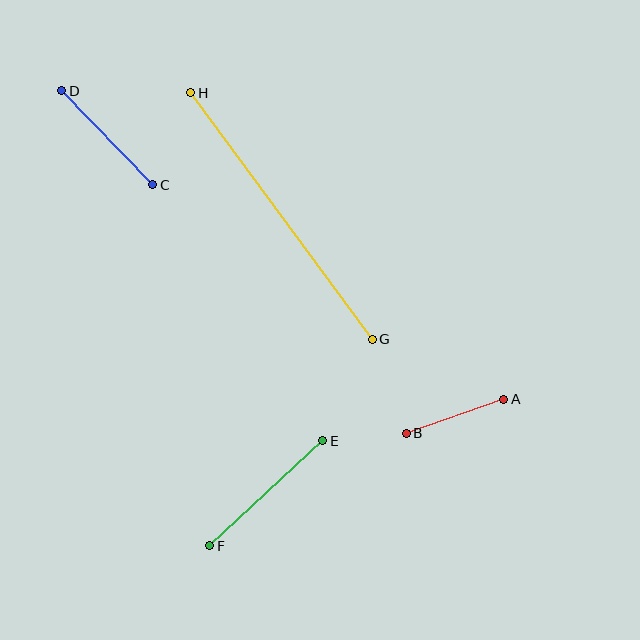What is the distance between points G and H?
The distance is approximately 306 pixels.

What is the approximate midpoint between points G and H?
The midpoint is at approximately (281, 216) pixels.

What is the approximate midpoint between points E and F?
The midpoint is at approximately (266, 493) pixels.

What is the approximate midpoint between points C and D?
The midpoint is at approximately (107, 138) pixels.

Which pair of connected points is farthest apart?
Points G and H are farthest apart.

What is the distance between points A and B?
The distance is approximately 103 pixels.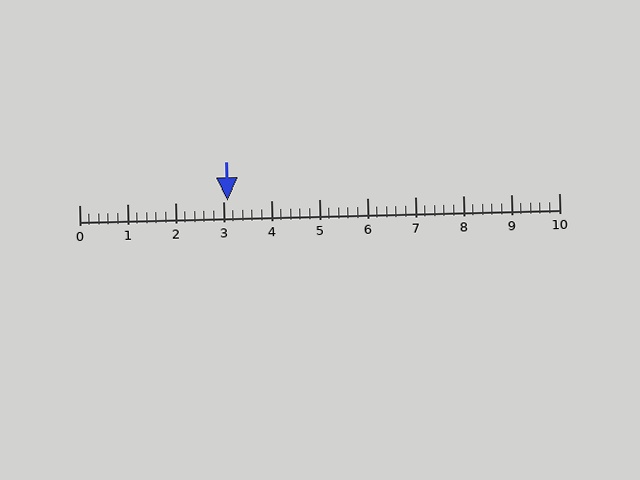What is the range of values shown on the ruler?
The ruler shows values from 0 to 10.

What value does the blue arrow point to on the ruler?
The blue arrow points to approximately 3.1.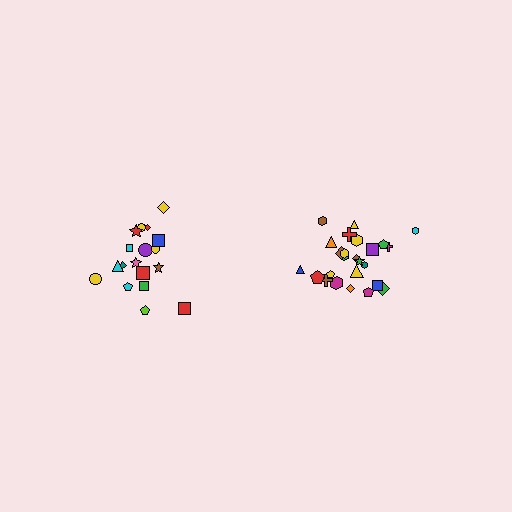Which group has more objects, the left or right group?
The right group.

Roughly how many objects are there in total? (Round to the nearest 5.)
Roughly 45 objects in total.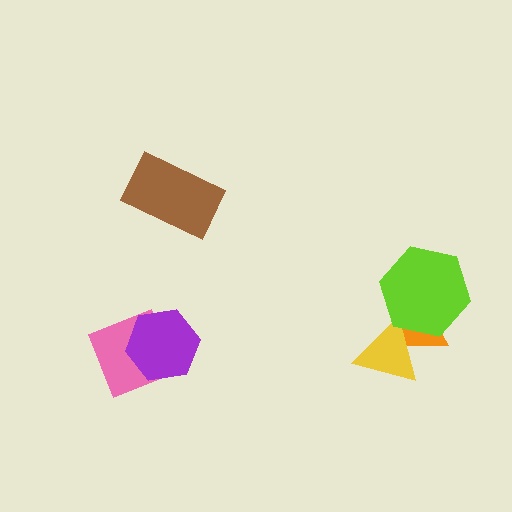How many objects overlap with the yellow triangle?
2 objects overlap with the yellow triangle.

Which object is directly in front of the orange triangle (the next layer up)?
The yellow triangle is directly in front of the orange triangle.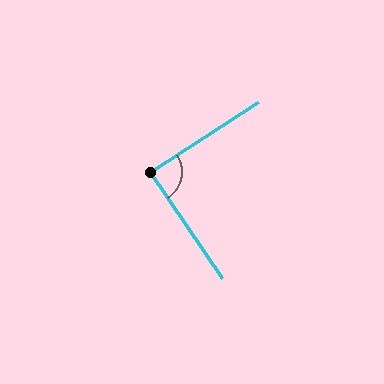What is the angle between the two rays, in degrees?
Approximately 89 degrees.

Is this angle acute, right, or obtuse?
It is approximately a right angle.